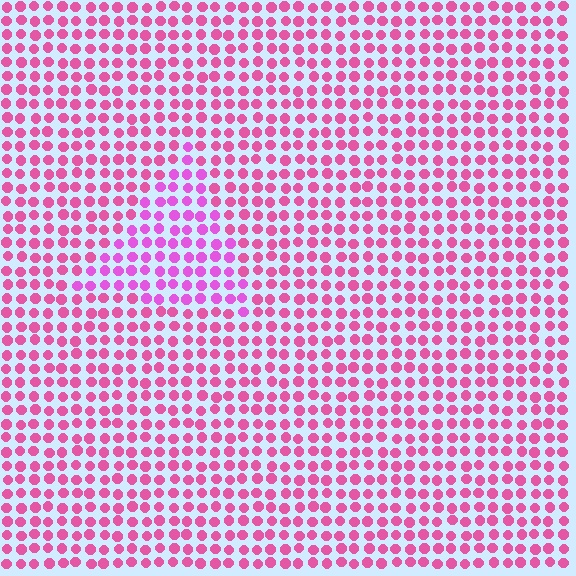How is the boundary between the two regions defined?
The boundary is defined purely by a slight shift in hue (about 26 degrees). Spacing, size, and orientation are identical on both sides.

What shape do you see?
I see a triangle.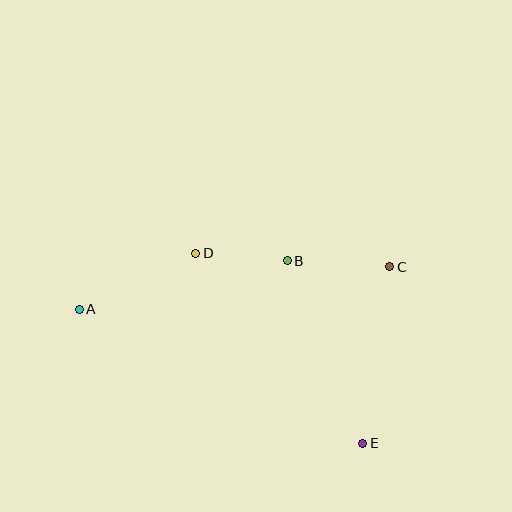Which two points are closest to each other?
Points B and D are closest to each other.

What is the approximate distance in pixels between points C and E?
The distance between C and E is approximately 178 pixels.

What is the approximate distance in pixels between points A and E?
The distance between A and E is approximately 313 pixels.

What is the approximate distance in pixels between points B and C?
The distance between B and C is approximately 103 pixels.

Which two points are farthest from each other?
Points A and C are farthest from each other.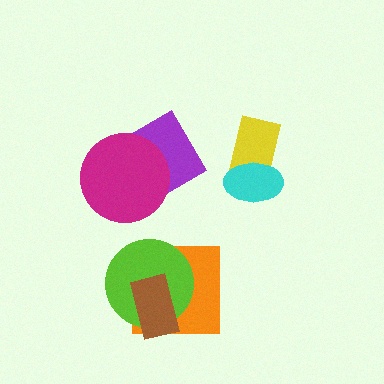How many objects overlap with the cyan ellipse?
1 object overlaps with the cyan ellipse.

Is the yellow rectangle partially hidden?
Yes, it is partially covered by another shape.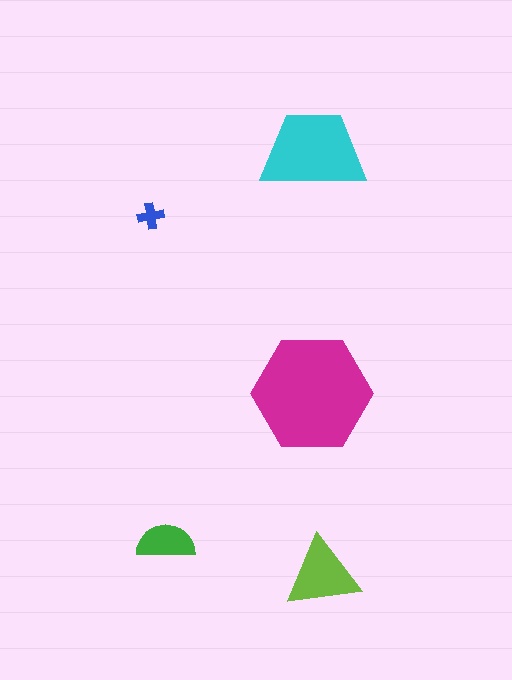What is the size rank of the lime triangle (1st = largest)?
3rd.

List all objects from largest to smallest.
The magenta hexagon, the cyan trapezoid, the lime triangle, the green semicircle, the blue cross.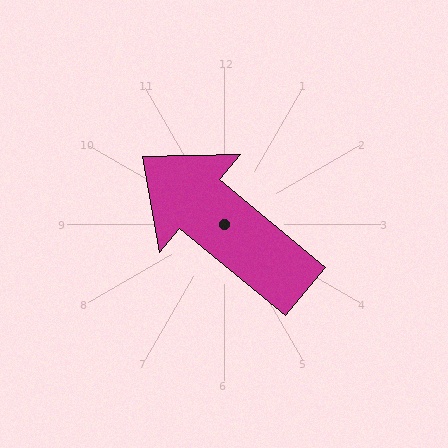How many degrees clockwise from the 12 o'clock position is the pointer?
Approximately 310 degrees.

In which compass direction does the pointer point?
Northwest.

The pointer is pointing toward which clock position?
Roughly 10 o'clock.